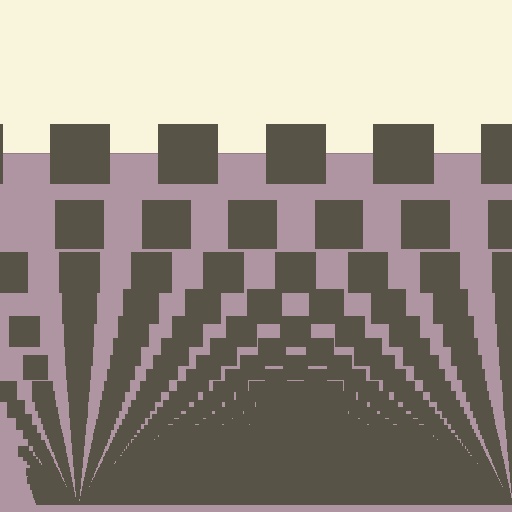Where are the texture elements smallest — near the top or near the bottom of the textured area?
Near the bottom.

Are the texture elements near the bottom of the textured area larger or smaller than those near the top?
Smaller. The gradient is inverted — elements near the bottom are smaller and denser.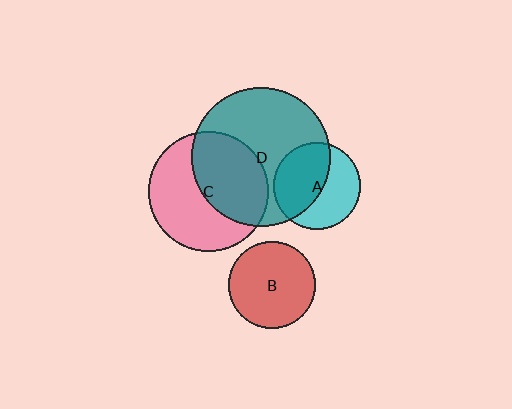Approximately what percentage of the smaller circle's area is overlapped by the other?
Approximately 50%.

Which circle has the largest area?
Circle D (teal).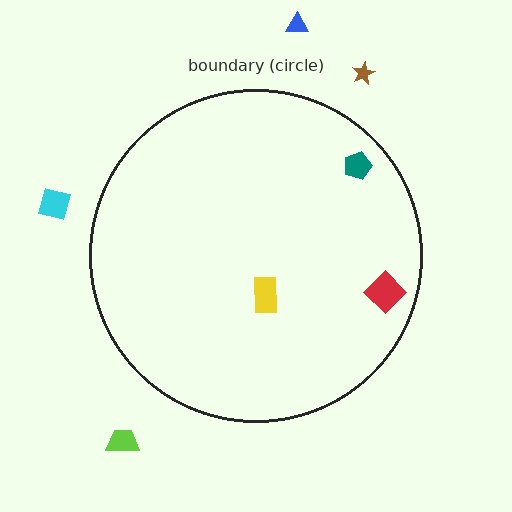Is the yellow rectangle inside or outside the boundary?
Inside.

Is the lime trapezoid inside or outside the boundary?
Outside.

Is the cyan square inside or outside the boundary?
Outside.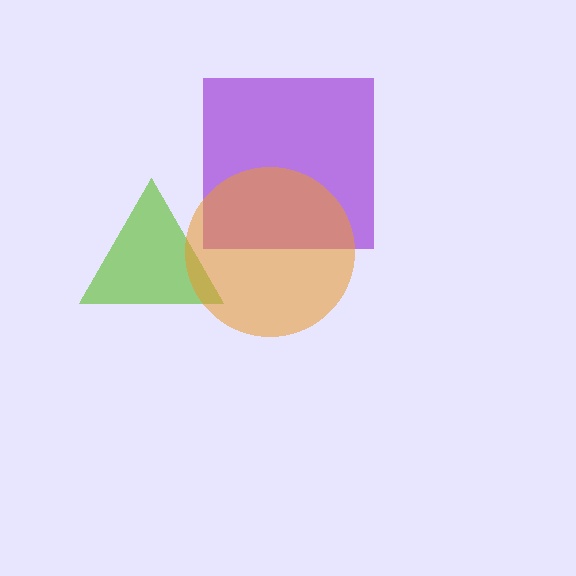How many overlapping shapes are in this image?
There are 3 overlapping shapes in the image.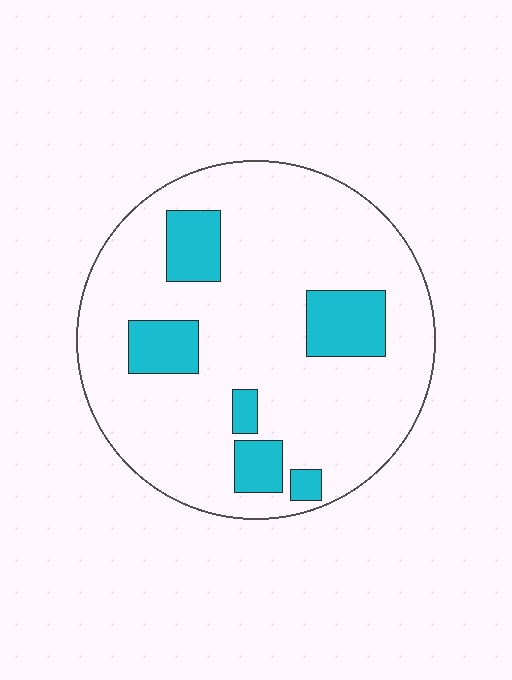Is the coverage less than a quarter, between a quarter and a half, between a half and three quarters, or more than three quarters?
Less than a quarter.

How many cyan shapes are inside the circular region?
6.